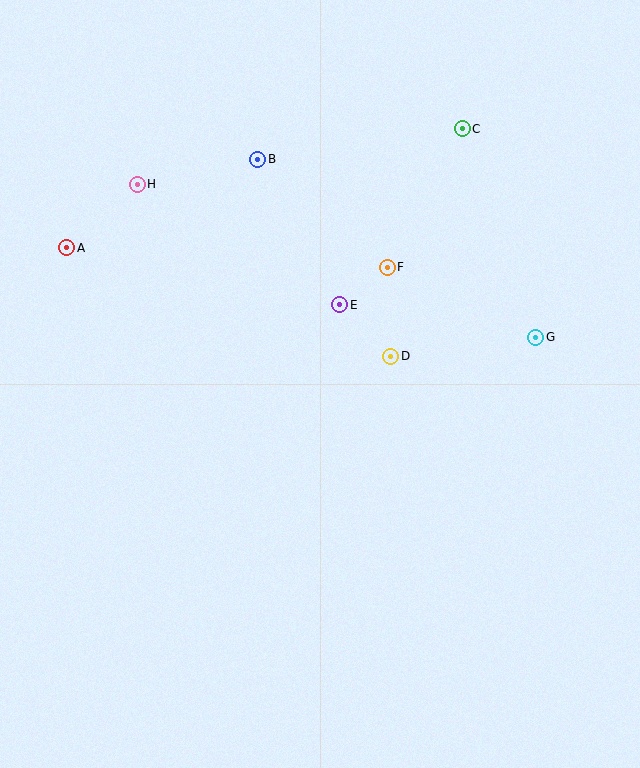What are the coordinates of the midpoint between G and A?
The midpoint between G and A is at (301, 293).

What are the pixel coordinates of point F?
Point F is at (387, 267).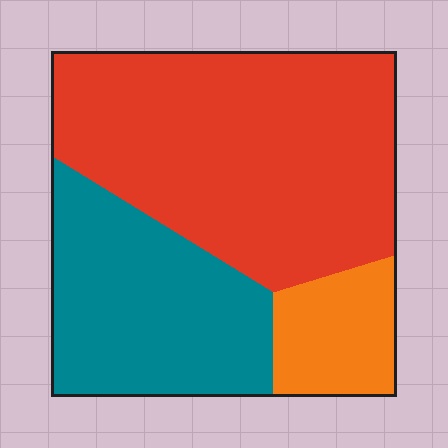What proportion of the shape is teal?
Teal takes up about one third (1/3) of the shape.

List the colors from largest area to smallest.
From largest to smallest: red, teal, orange.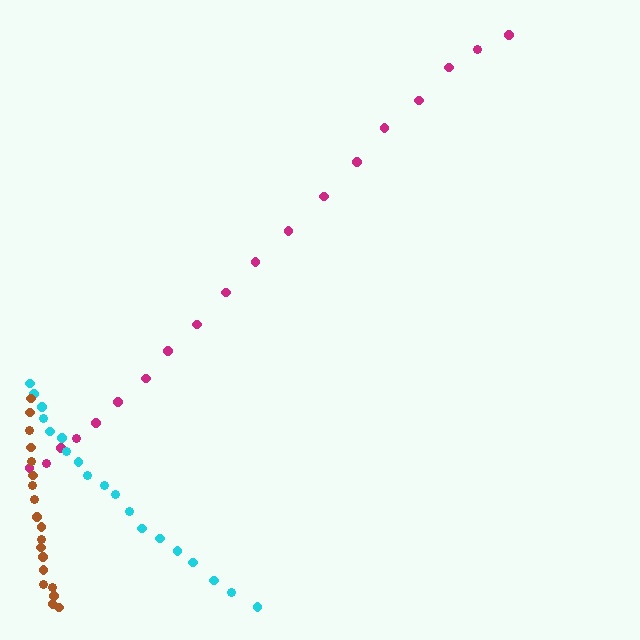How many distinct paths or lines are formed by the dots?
There are 3 distinct paths.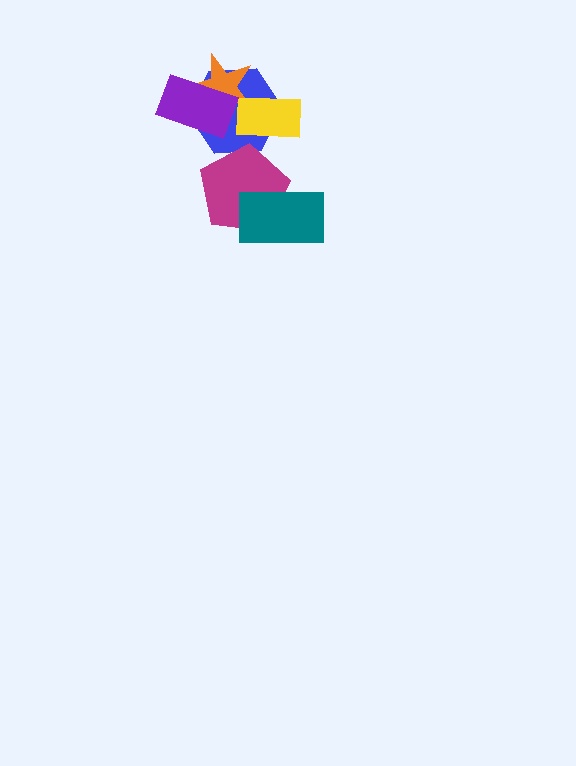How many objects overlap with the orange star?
3 objects overlap with the orange star.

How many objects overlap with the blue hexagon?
4 objects overlap with the blue hexagon.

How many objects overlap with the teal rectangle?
1 object overlaps with the teal rectangle.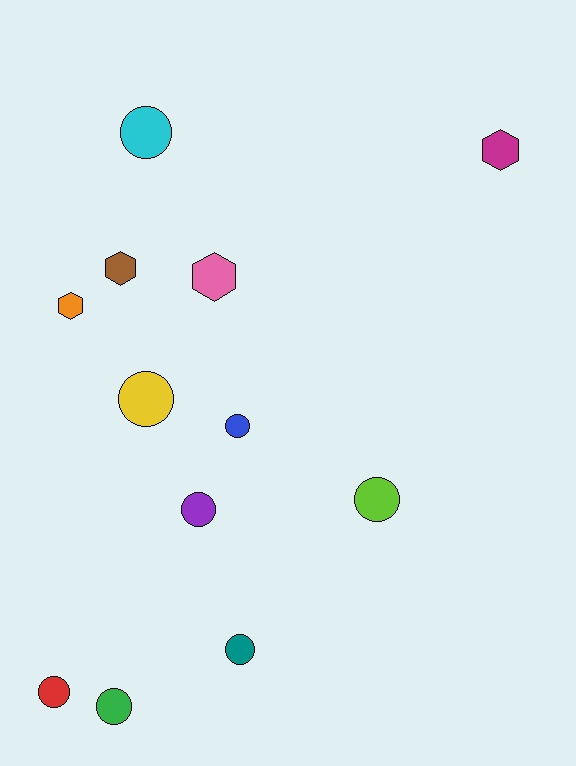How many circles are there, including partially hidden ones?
There are 8 circles.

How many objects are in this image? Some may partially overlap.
There are 12 objects.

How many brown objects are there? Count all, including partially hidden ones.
There is 1 brown object.